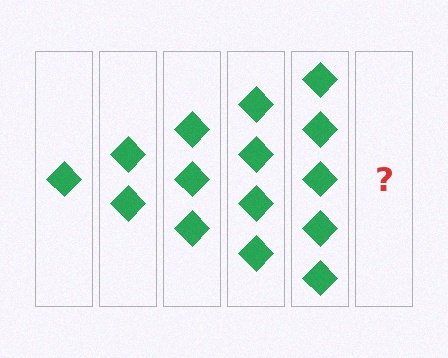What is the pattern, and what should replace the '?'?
The pattern is that each step adds one more diamond. The '?' should be 6 diamonds.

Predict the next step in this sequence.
The next step is 6 diamonds.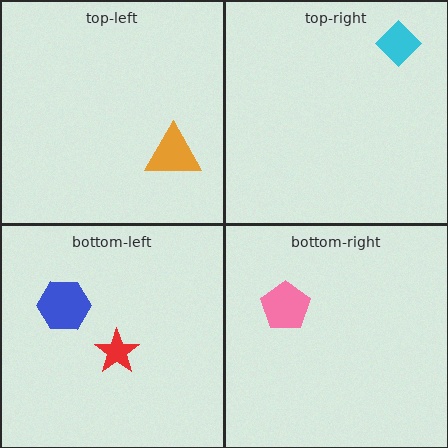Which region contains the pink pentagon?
The bottom-right region.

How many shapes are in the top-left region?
1.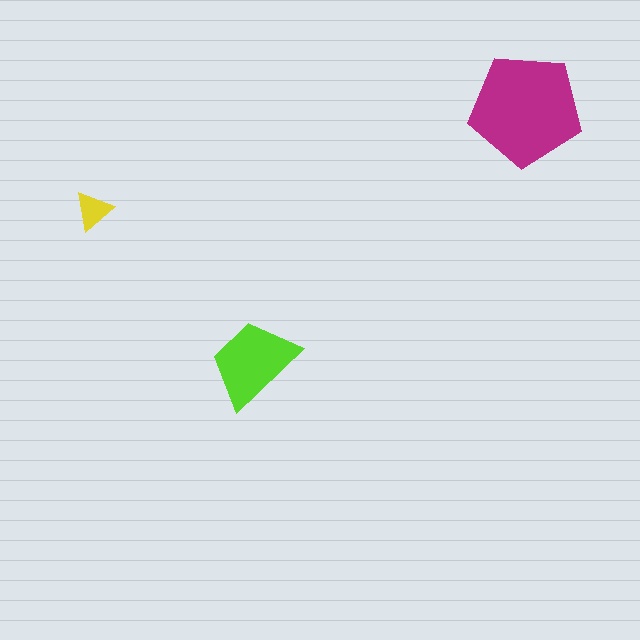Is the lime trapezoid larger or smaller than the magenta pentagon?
Smaller.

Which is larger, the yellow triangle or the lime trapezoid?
The lime trapezoid.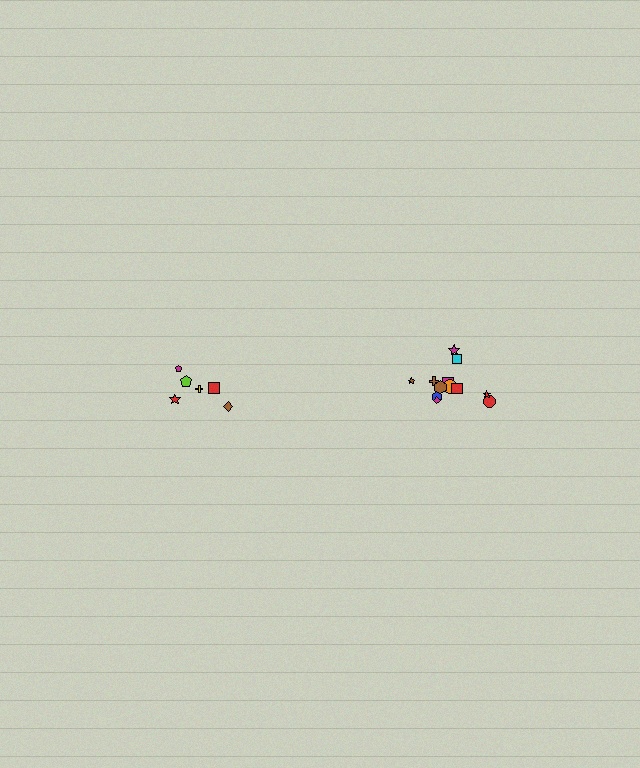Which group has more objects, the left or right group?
The right group.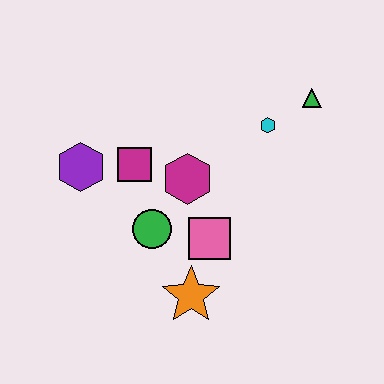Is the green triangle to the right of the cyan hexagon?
Yes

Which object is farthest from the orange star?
The green triangle is farthest from the orange star.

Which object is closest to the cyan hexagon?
The green triangle is closest to the cyan hexagon.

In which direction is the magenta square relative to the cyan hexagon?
The magenta square is to the left of the cyan hexagon.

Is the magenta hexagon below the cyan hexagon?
Yes